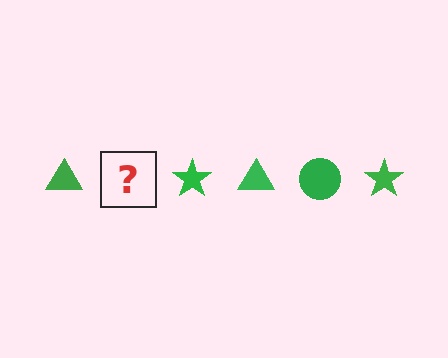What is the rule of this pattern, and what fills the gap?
The rule is that the pattern cycles through triangle, circle, star shapes in green. The gap should be filled with a green circle.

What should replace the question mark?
The question mark should be replaced with a green circle.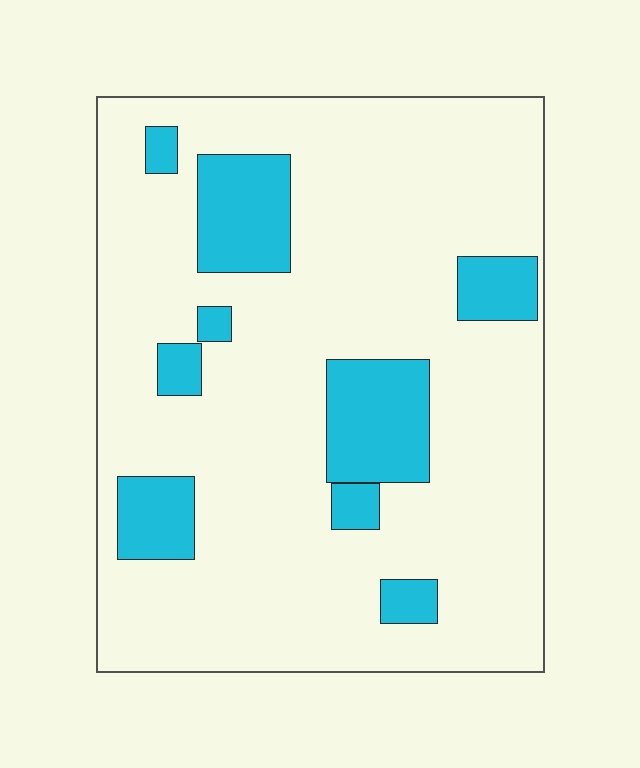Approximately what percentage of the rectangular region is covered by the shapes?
Approximately 20%.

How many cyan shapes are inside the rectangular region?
9.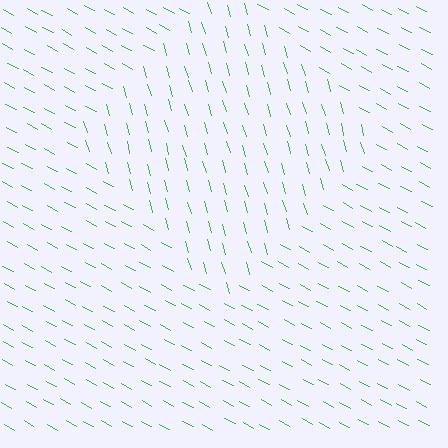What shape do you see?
I see a diamond.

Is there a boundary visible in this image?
Yes, there is a texture boundary formed by a change in line orientation.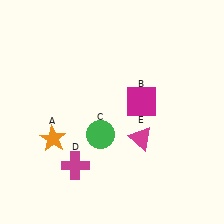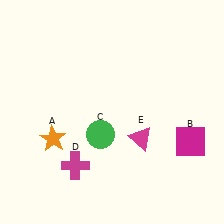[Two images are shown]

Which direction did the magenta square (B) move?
The magenta square (B) moved right.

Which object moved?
The magenta square (B) moved right.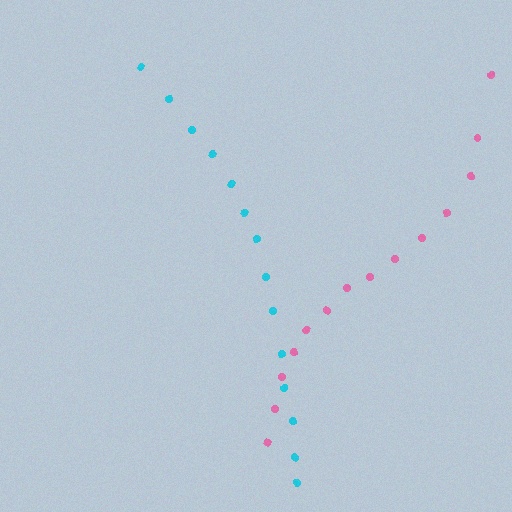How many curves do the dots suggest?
There are 2 distinct paths.